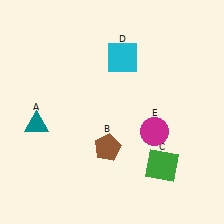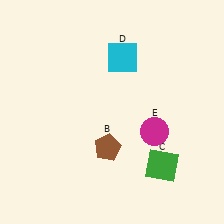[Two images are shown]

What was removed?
The teal triangle (A) was removed in Image 2.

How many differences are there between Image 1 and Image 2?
There is 1 difference between the two images.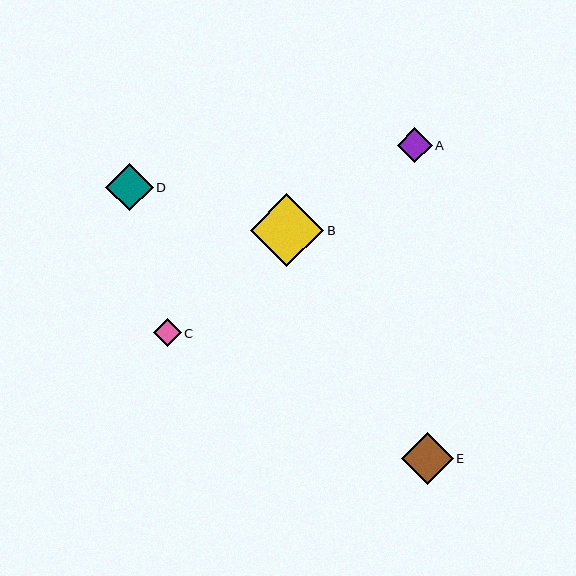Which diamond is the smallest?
Diamond C is the smallest with a size of approximately 28 pixels.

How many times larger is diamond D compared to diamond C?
Diamond D is approximately 1.7 times the size of diamond C.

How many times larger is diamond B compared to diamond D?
Diamond B is approximately 1.5 times the size of diamond D.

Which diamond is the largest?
Diamond B is the largest with a size of approximately 73 pixels.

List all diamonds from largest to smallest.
From largest to smallest: B, E, D, A, C.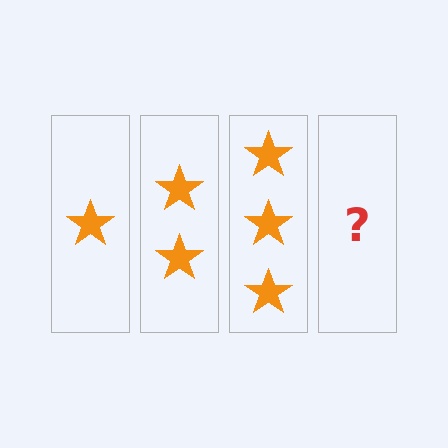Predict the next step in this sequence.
The next step is 4 stars.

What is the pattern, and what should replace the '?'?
The pattern is that each step adds one more star. The '?' should be 4 stars.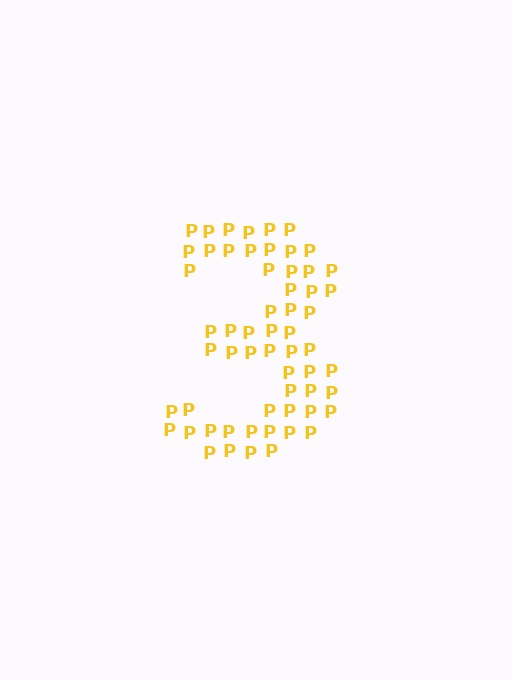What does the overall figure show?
The overall figure shows the digit 3.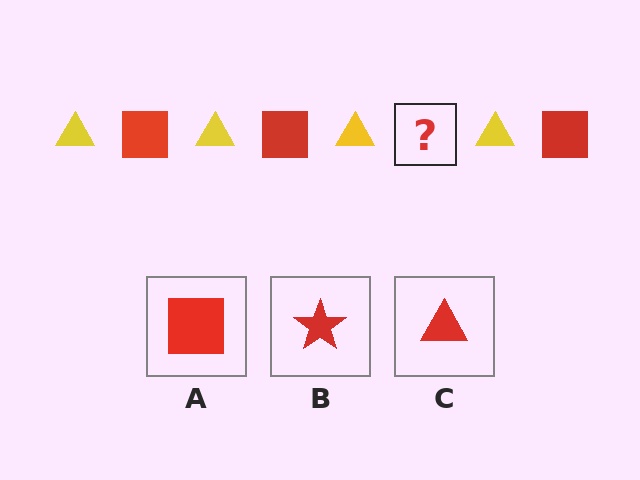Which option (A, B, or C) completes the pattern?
A.